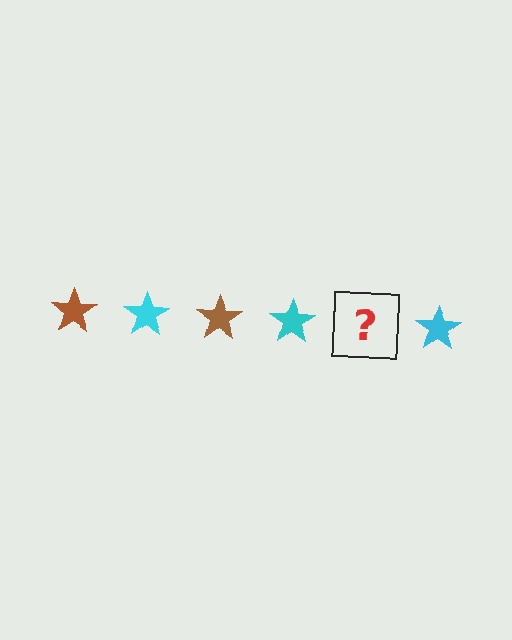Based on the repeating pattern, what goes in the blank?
The blank should be a brown star.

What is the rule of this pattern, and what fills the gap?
The rule is that the pattern cycles through brown, cyan stars. The gap should be filled with a brown star.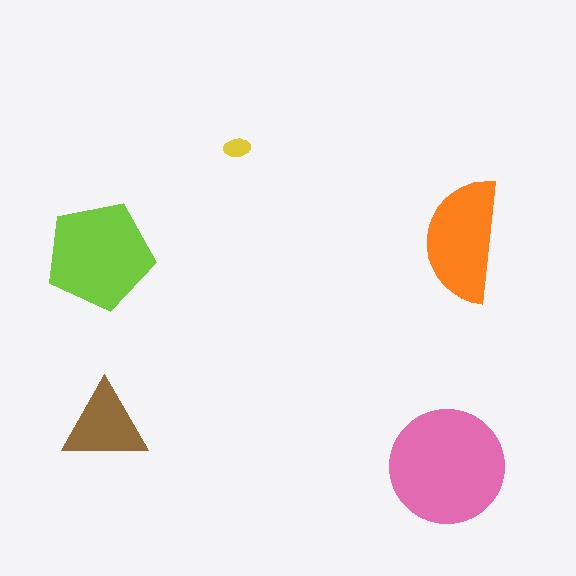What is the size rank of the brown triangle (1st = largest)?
4th.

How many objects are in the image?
There are 5 objects in the image.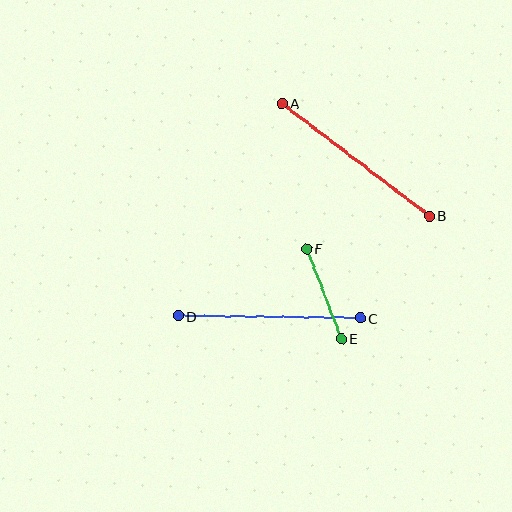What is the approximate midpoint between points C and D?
The midpoint is at approximately (269, 317) pixels.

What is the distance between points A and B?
The distance is approximately 185 pixels.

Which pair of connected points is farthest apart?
Points A and B are farthest apart.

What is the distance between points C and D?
The distance is approximately 182 pixels.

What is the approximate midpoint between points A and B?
The midpoint is at approximately (356, 160) pixels.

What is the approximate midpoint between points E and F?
The midpoint is at approximately (324, 294) pixels.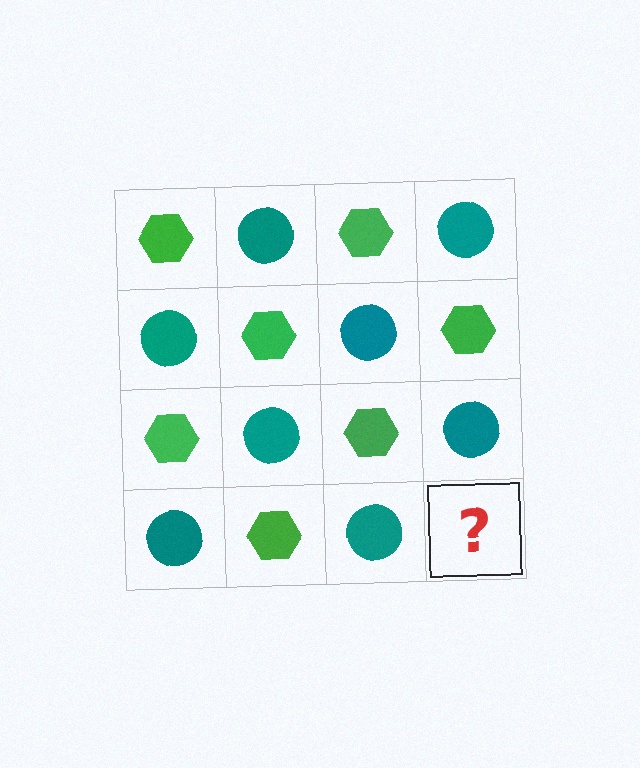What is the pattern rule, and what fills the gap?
The rule is that it alternates green hexagon and teal circle in a checkerboard pattern. The gap should be filled with a green hexagon.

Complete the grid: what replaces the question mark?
The question mark should be replaced with a green hexagon.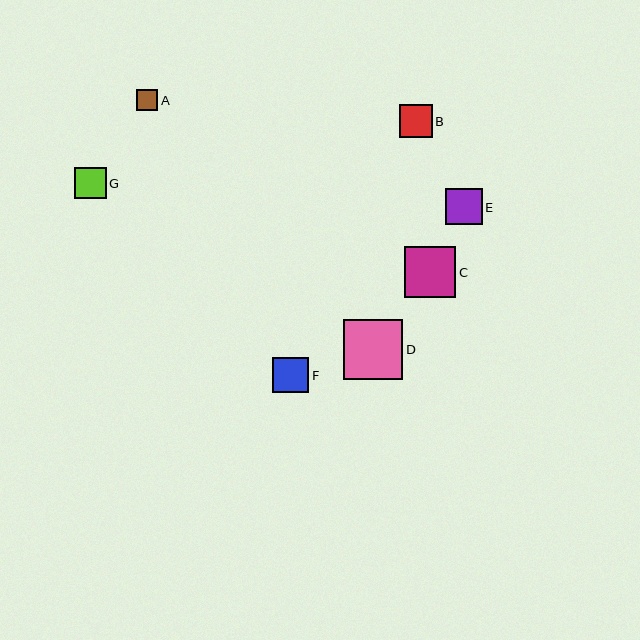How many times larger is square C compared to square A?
Square C is approximately 2.4 times the size of square A.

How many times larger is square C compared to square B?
Square C is approximately 1.6 times the size of square B.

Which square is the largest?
Square D is the largest with a size of approximately 59 pixels.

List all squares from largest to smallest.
From largest to smallest: D, C, E, F, B, G, A.